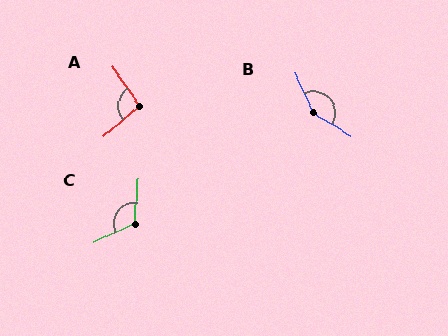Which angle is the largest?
B, at approximately 145 degrees.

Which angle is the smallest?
A, at approximately 95 degrees.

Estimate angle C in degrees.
Approximately 119 degrees.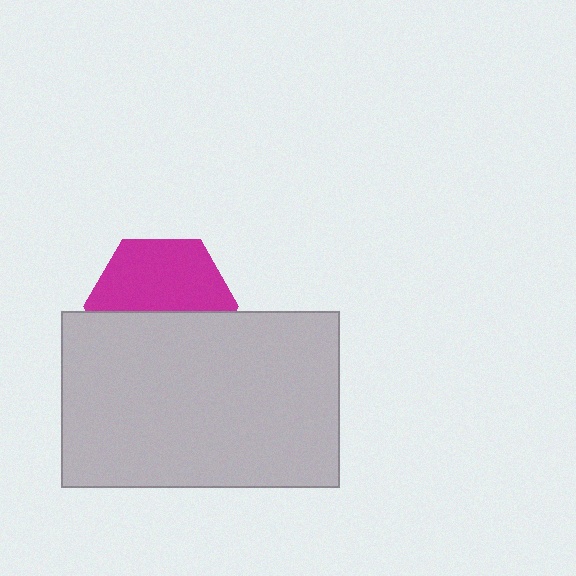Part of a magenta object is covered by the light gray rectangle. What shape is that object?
It is a hexagon.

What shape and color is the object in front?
The object in front is a light gray rectangle.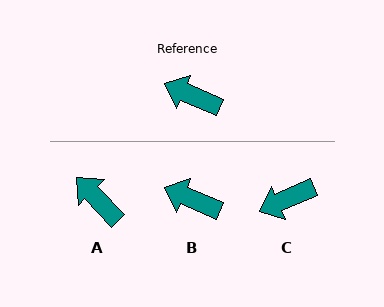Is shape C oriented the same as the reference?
No, it is off by about 47 degrees.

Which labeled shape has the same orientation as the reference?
B.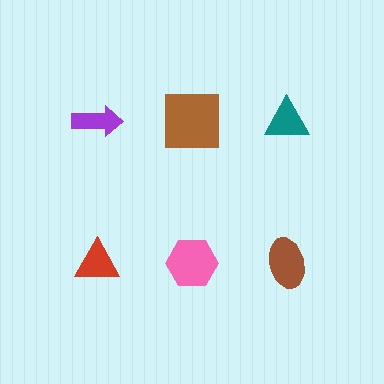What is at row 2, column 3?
A brown ellipse.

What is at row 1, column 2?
A brown square.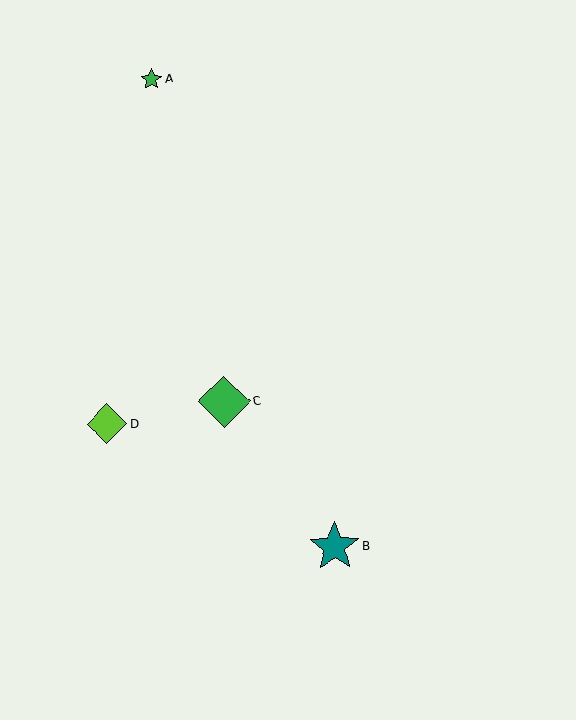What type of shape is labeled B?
Shape B is a teal star.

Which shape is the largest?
The green diamond (labeled C) is the largest.